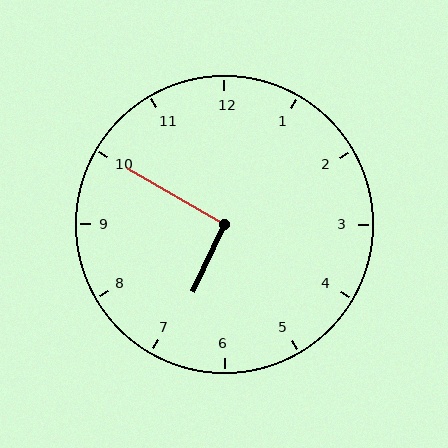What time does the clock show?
6:50.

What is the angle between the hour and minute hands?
Approximately 95 degrees.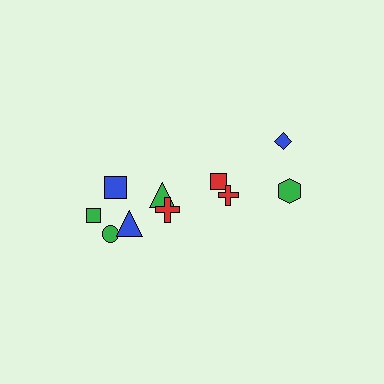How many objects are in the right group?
There are 4 objects.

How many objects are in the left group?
There are 6 objects.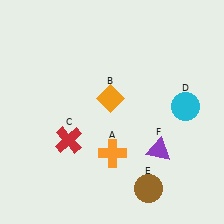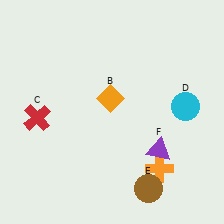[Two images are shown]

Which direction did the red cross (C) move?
The red cross (C) moved left.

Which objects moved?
The objects that moved are: the orange cross (A), the red cross (C).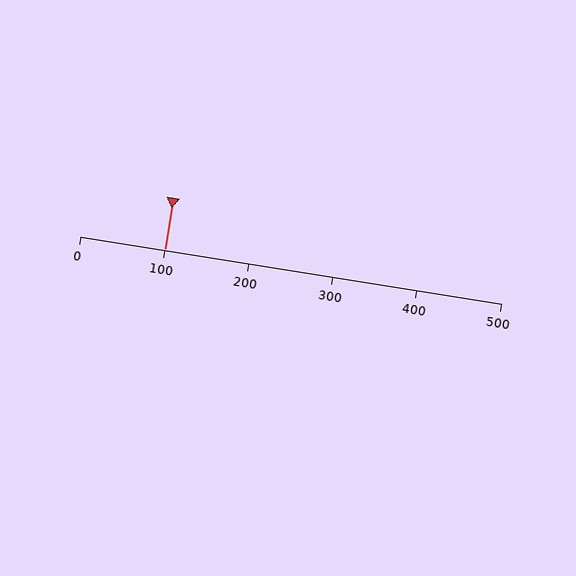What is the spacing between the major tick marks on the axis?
The major ticks are spaced 100 apart.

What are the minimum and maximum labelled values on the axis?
The axis runs from 0 to 500.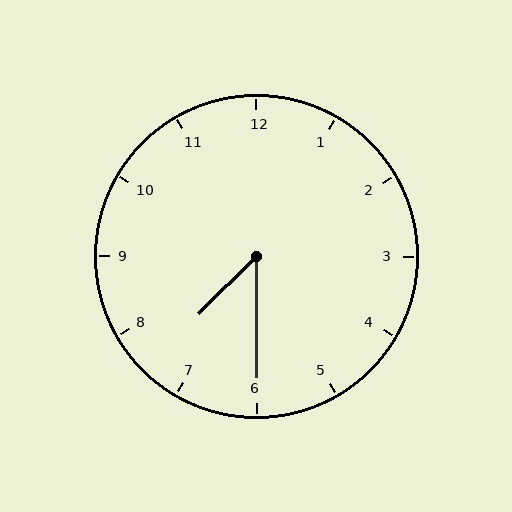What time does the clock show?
7:30.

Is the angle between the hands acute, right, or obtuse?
It is acute.